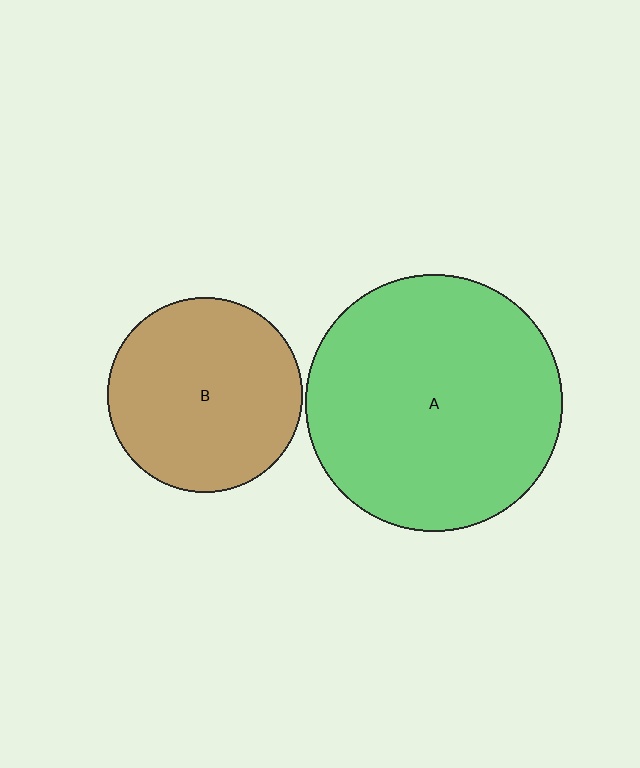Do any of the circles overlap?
No, none of the circles overlap.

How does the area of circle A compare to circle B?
Approximately 1.7 times.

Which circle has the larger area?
Circle A (green).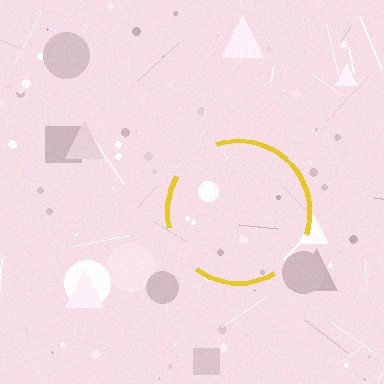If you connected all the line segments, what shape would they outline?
They would outline a circle.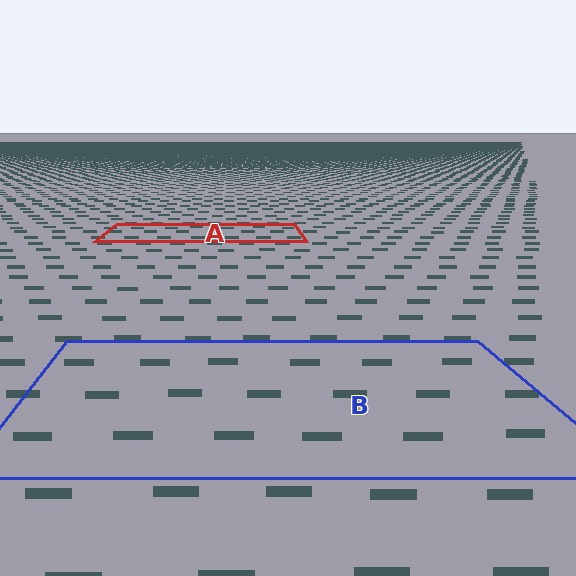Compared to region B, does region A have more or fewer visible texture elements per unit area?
Region A has more texture elements per unit area — they are packed more densely because it is farther away.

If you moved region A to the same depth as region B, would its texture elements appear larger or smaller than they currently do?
They would appear larger. At a closer depth, the same texture elements are projected at a bigger on-screen size.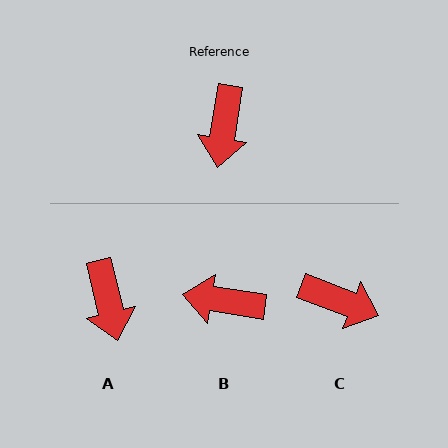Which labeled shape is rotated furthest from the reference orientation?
B, about 90 degrees away.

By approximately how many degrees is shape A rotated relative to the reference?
Approximately 23 degrees counter-clockwise.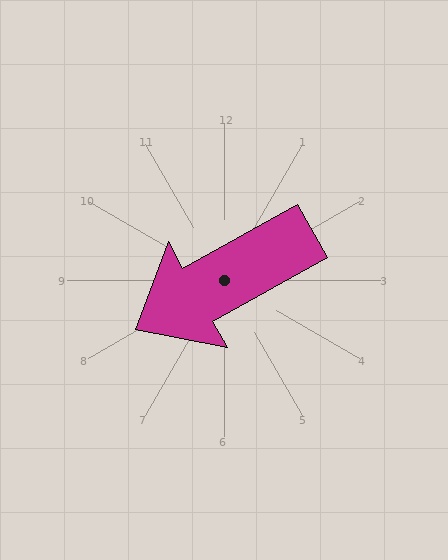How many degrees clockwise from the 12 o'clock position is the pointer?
Approximately 241 degrees.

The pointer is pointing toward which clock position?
Roughly 8 o'clock.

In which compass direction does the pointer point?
Southwest.